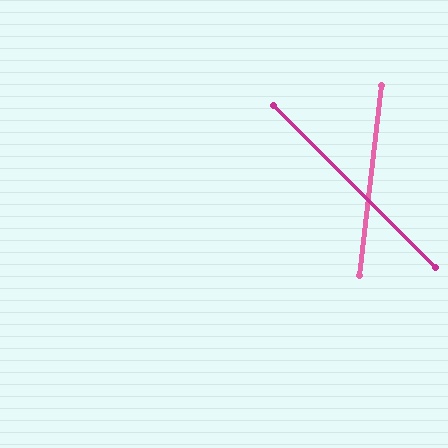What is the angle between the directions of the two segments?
Approximately 52 degrees.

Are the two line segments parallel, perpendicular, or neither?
Neither parallel nor perpendicular — they differ by about 52°.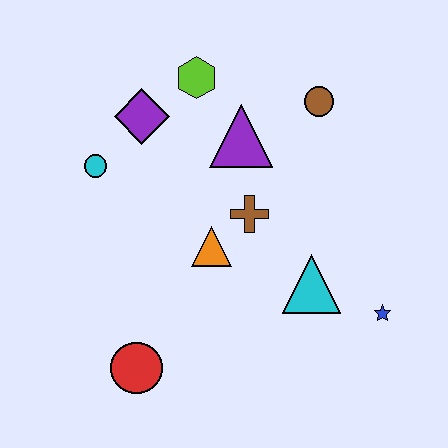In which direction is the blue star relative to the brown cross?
The blue star is to the right of the brown cross.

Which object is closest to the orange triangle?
The brown cross is closest to the orange triangle.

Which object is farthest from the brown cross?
The red circle is farthest from the brown cross.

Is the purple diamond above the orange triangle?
Yes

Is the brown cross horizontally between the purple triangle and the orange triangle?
No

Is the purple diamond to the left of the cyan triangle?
Yes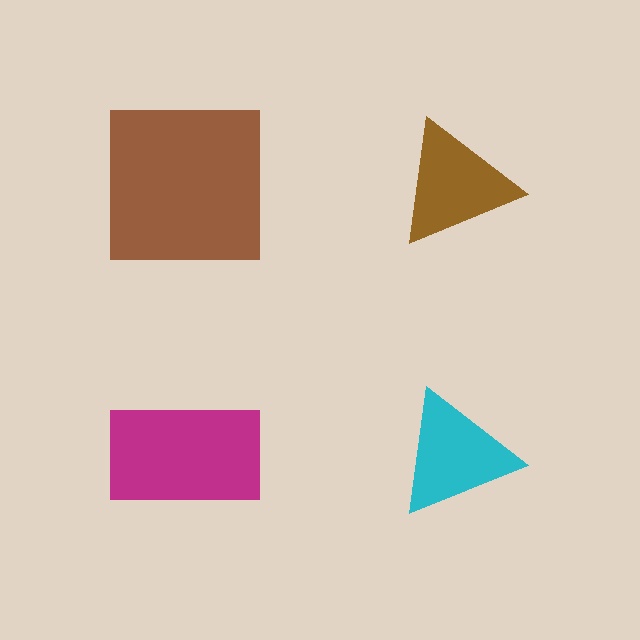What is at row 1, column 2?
A brown triangle.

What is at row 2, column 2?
A cyan triangle.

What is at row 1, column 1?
A brown square.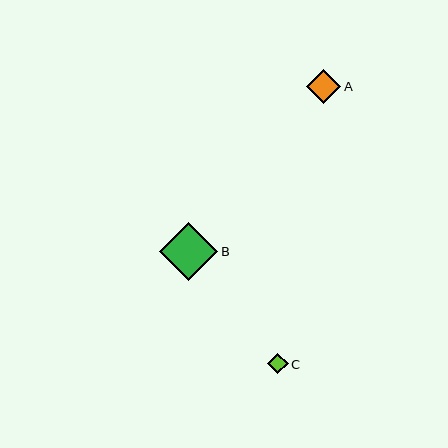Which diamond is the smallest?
Diamond C is the smallest with a size of approximately 20 pixels.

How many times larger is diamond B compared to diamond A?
Diamond B is approximately 1.7 times the size of diamond A.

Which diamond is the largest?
Diamond B is the largest with a size of approximately 58 pixels.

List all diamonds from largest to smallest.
From largest to smallest: B, A, C.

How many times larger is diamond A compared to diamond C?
Diamond A is approximately 1.7 times the size of diamond C.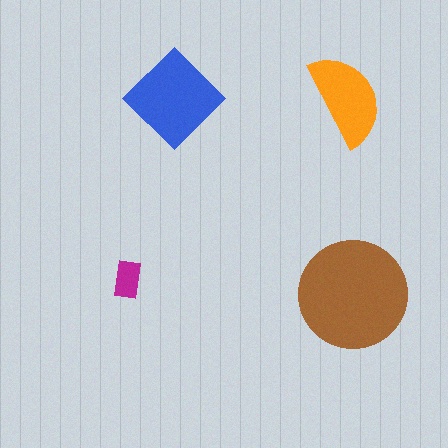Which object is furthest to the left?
The magenta rectangle is leftmost.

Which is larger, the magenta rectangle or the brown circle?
The brown circle.